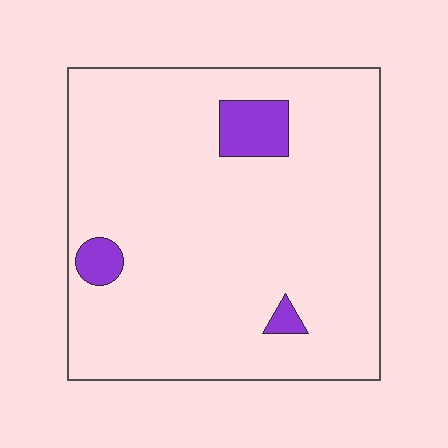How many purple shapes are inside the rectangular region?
3.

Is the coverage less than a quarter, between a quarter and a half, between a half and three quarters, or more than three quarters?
Less than a quarter.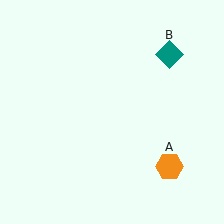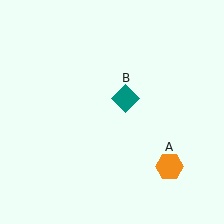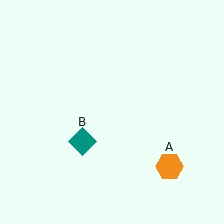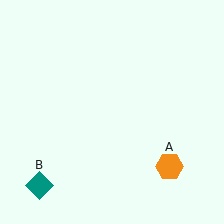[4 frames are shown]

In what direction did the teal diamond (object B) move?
The teal diamond (object B) moved down and to the left.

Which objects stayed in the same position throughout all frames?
Orange hexagon (object A) remained stationary.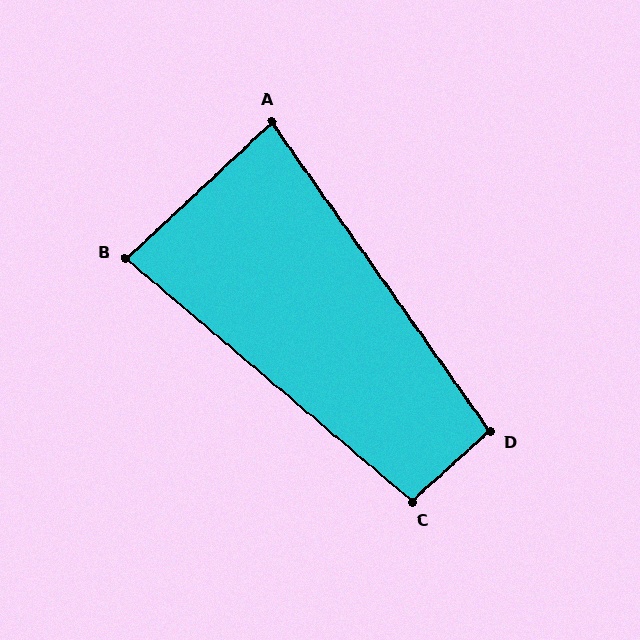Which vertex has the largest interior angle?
C, at approximately 98 degrees.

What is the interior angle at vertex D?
Approximately 97 degrees (obtuse).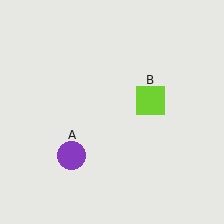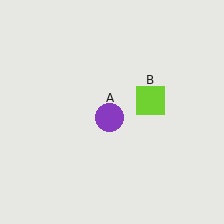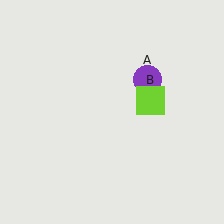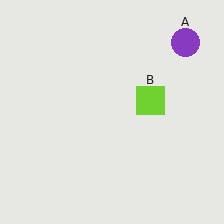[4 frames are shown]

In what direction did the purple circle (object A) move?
The purple circle (object A) moved up and to the right.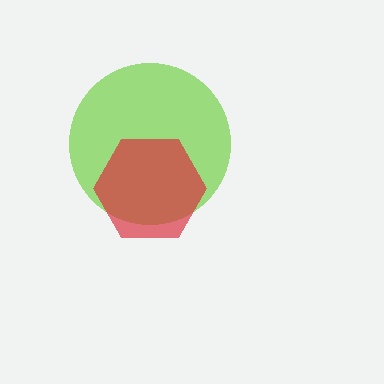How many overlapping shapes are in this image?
There are 2 overlapping shapes in the image.